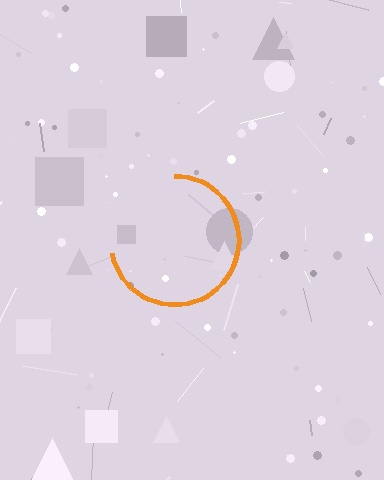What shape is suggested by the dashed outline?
The dashed outline suggests a circle.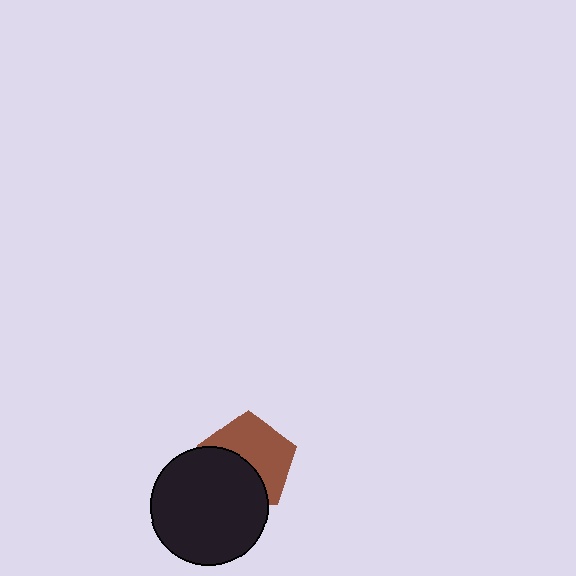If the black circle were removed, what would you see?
You would see the complete brown pentagon.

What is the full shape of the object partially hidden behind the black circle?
The partially hidden object is a brown pentagon.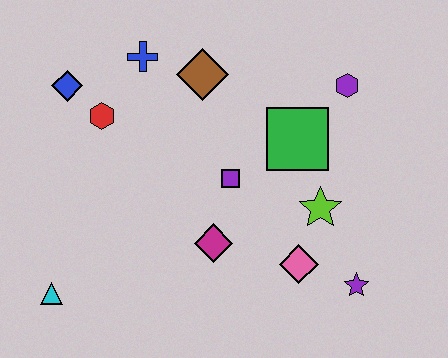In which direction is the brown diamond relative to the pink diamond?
The brown diamond is above the pink diamond.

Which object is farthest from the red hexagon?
The purple star is farthest from the red hexagon.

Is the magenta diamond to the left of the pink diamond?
Yes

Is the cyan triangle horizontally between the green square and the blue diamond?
No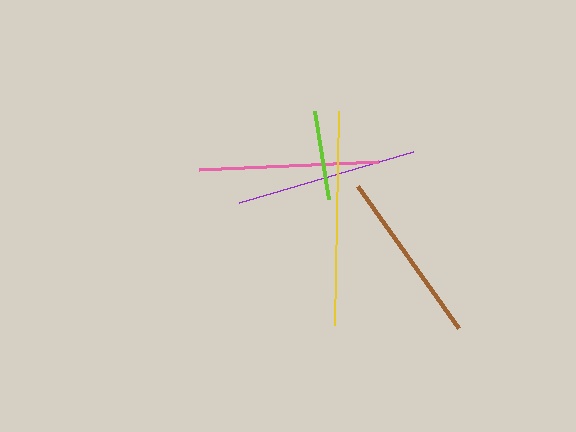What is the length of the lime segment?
The lime segment is approximately 89 pixels long.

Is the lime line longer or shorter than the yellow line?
The yellow line is longer than the lime line.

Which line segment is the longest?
The yellow line is the longest at approximately 215 pixels.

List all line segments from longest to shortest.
From longest to shortest: yellow, purple, pink, brown, lime.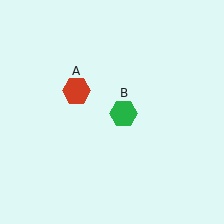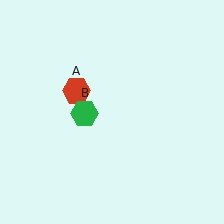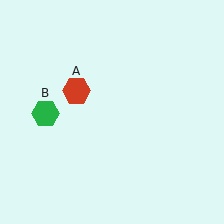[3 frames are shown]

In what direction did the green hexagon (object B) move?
The green hexagon (object B) moved left.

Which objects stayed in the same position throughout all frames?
Red hexagon (object A) remained stationary.